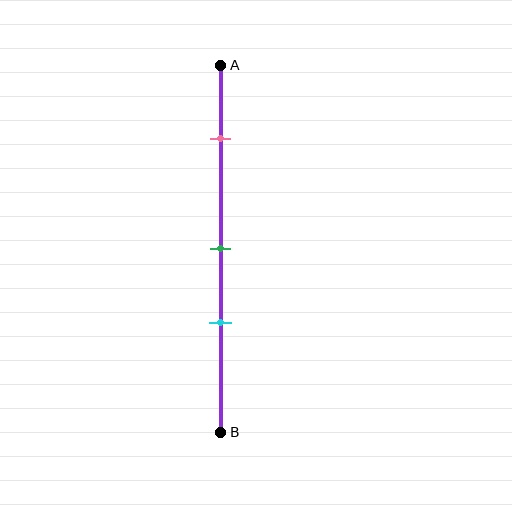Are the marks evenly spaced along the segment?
No, the marks are not evenly spaced.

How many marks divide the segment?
There are 3 marks dividing the segment.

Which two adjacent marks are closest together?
The green and cyan marks are the closest adjacent pair.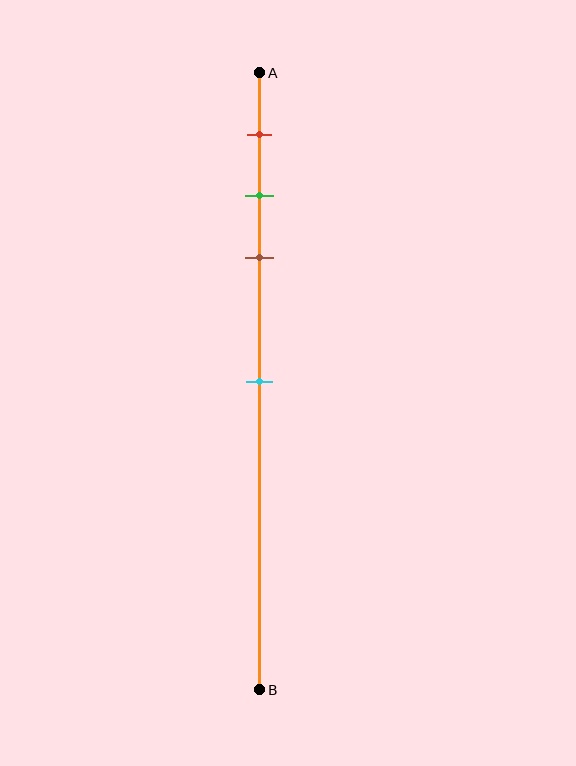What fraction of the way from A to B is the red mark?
The red mark is approximately 10% (0.1) of the way from A to B.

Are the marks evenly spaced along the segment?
No, the marks are not evenly spaced.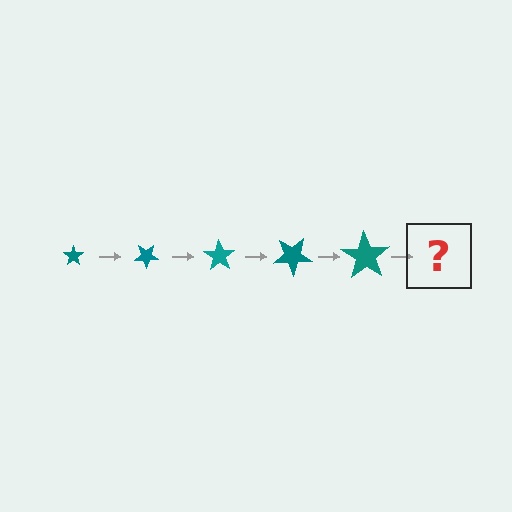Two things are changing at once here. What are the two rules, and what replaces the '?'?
The two rules are that the star grows larger each step and it rotates 35 degrees each step. The '?' should be a star, larger than the previous one and rotated 175 degrees from the start.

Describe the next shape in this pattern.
It should be a star, larger than the previous one and rotated 175 degrees from the start.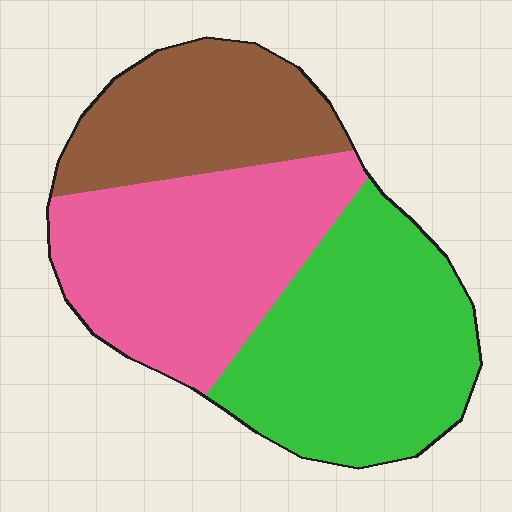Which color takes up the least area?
Brown, at roughly 25%.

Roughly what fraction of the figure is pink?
Pink covers about 35% of the figure.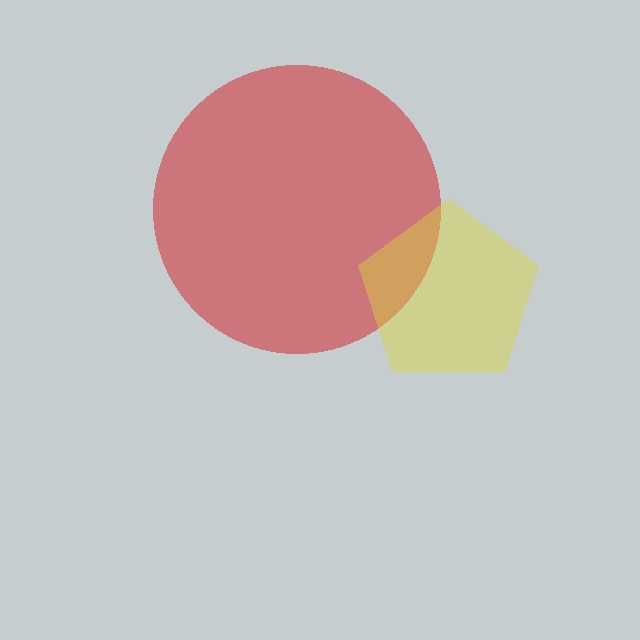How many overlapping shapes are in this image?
There are 2 overlapping shapes in the image.